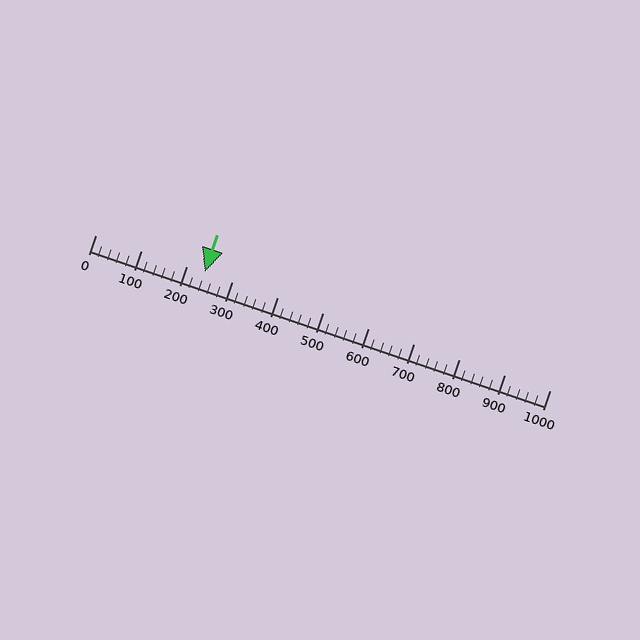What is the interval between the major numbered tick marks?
The major tick marks are spaced 100 units apart.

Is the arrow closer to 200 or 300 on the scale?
The arrow is closer to 200.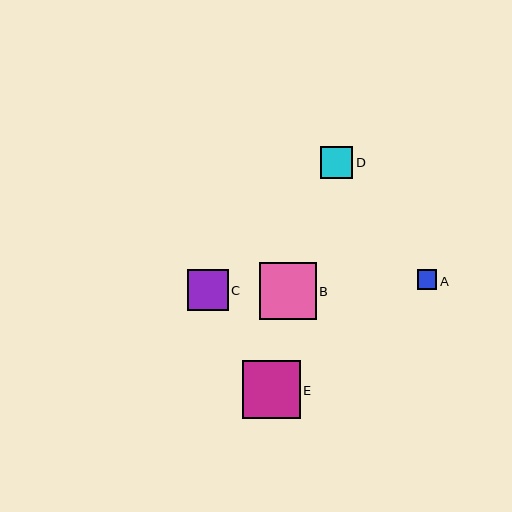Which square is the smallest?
Square A is the smallest with a size of approximately 20 pixels.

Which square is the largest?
Square E is the largest with a size of approximately 58 pixels.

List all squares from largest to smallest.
From largest to smallest: E, B, C, D, A.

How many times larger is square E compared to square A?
Square E is approximately 3.0 times the size of square A.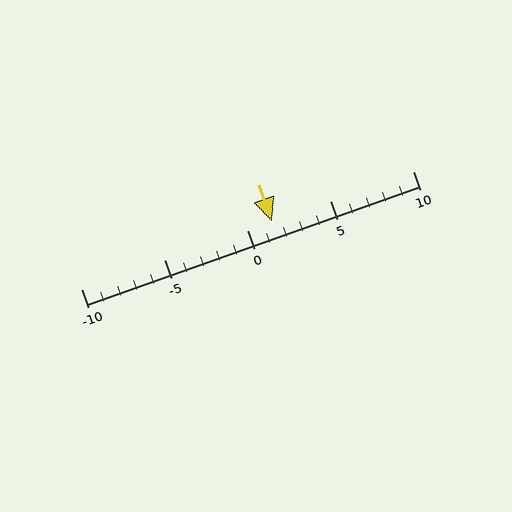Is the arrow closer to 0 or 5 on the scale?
The arrow is closer to 0.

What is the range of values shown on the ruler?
The ruler shows values from -10 to 10.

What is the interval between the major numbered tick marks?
The major tick marks are spaced 5 units apart.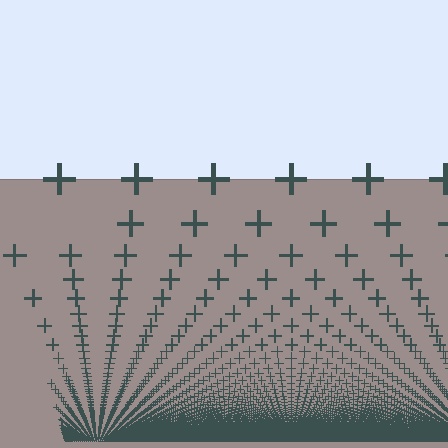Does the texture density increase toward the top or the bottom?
Density increases toward the bottom.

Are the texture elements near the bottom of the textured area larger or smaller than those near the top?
Smaller. The gradient is inverted — elements near the bottom are smaller and denser.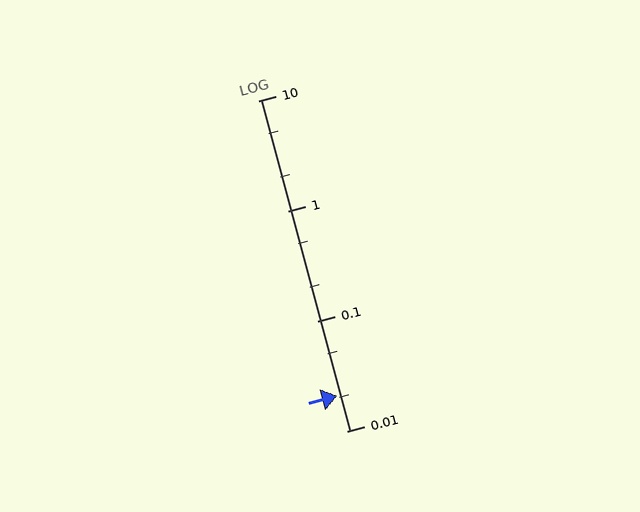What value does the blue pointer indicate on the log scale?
The pointer indicates approximately 0.021.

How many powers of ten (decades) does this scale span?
The scale spans 3 decades, from 0.01 to 10.